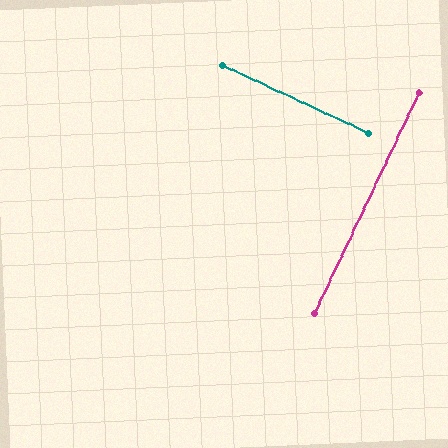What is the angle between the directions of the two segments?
Approximately 90 degrees.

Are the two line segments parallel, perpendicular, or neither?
Perpendicular — they meet at approximately 90°.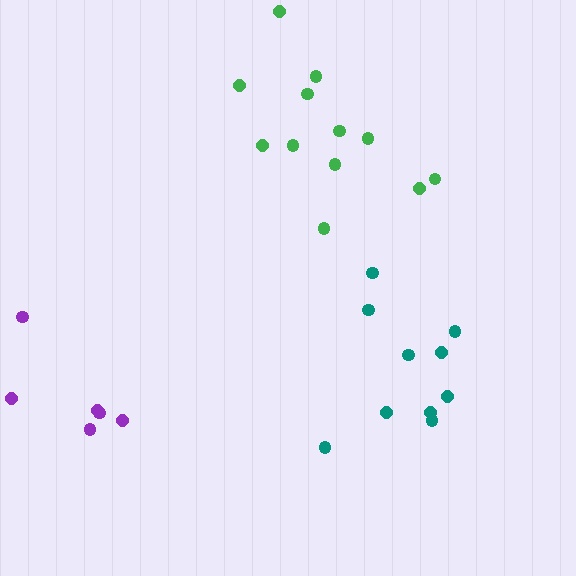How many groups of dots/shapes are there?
There are 3 groups.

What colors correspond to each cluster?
The clusters are colored: teal, green, purple.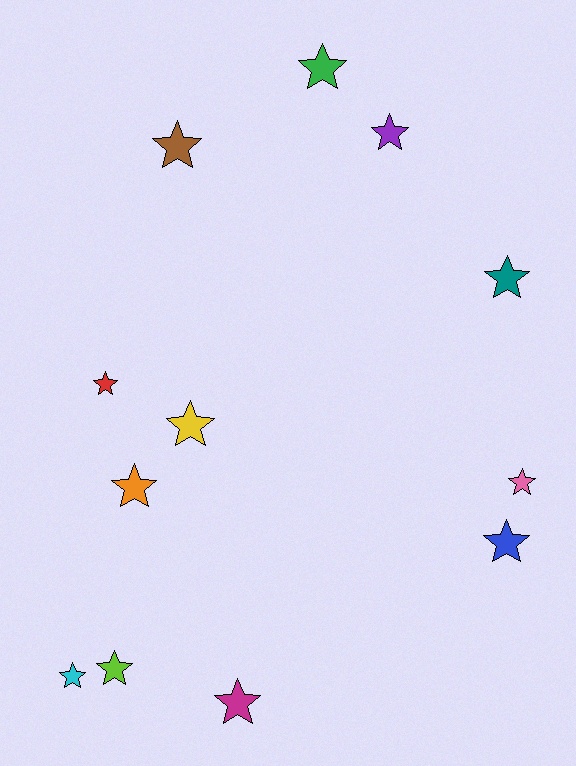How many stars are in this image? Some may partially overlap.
There are 12 stars.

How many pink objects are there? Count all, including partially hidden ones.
There is 1 pink object.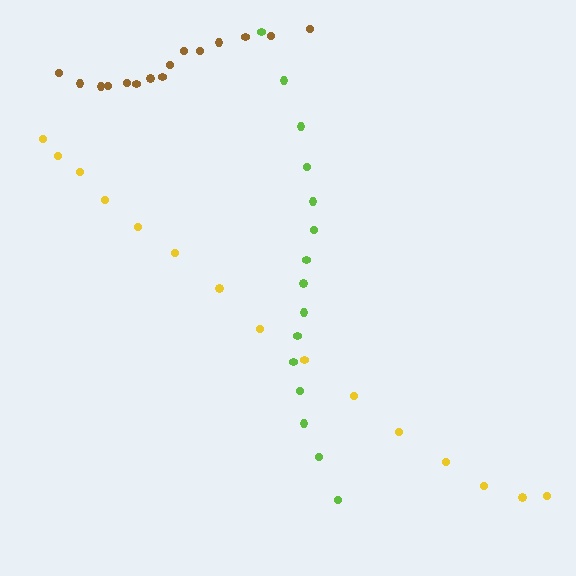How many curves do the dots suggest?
There are 3 distinct paths.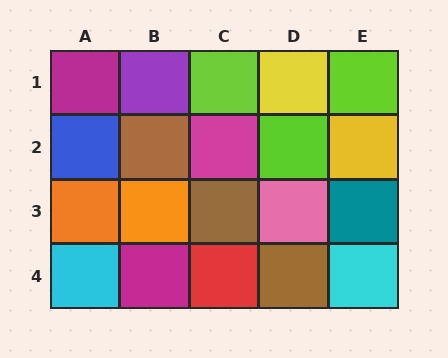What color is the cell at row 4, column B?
Magenta.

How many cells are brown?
3 cells are brown.